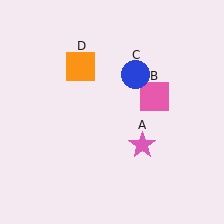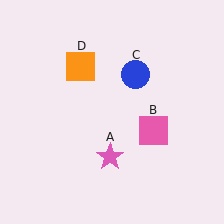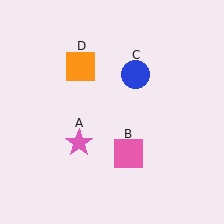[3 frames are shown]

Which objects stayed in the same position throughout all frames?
Blue circle (object C) and orange square (object D) remained stationary.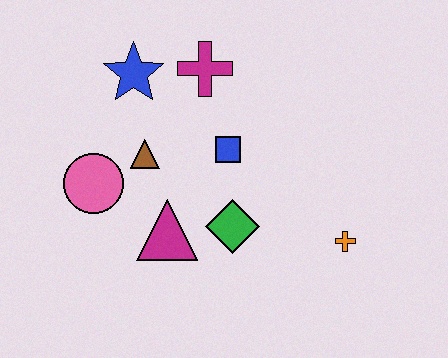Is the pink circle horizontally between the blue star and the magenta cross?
No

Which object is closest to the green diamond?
The magenta triangle is closest to the green diamond.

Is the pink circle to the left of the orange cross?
Yes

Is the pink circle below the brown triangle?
Yes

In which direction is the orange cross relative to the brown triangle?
The orange cross is to the right of the brown triangle.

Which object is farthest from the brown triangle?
The orange cross is farthest from the brown triangle.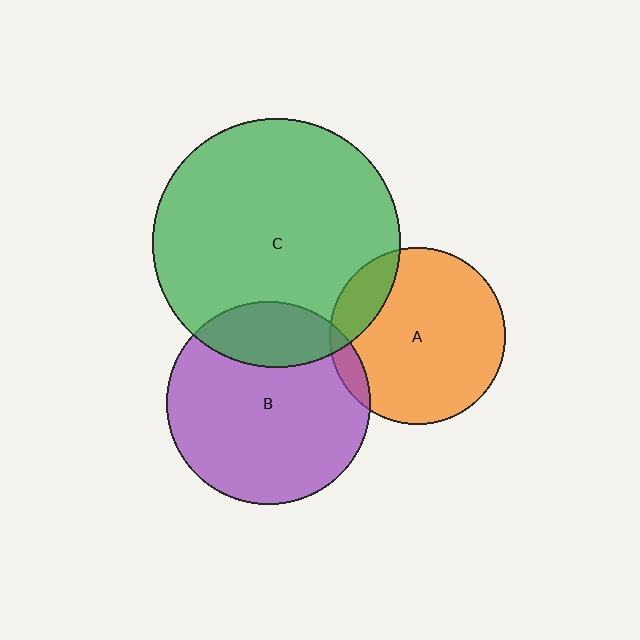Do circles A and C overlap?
Yes.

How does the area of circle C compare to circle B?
Approximately 1.5 times.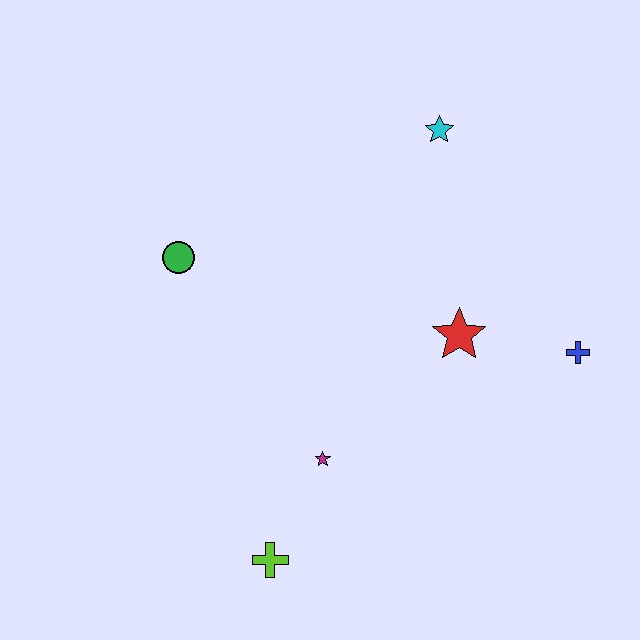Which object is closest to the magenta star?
The lime cross is closest to the magenta star.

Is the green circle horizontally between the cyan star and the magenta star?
No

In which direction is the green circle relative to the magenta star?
The green circle is above the magenta star.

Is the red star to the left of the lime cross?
No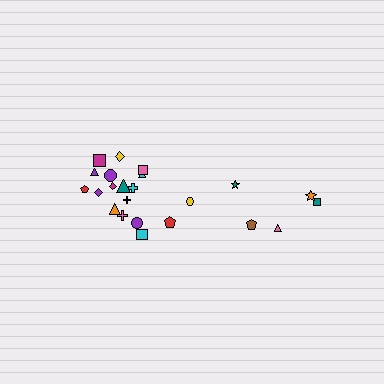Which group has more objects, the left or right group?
The left group.